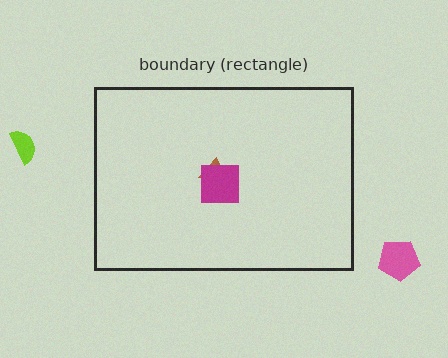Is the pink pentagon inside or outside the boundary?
Outside.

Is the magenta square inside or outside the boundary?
Inside.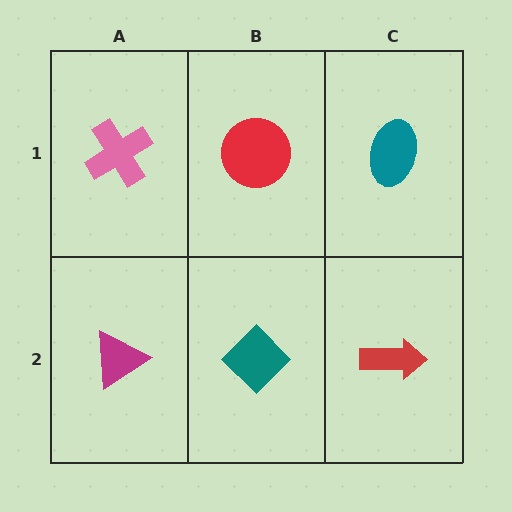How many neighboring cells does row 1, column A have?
2.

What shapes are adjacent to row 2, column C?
A teal ellipse (row 1, column C), a teal diamond (row 2, column B).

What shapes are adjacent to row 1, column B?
A teal diamond (row 2, column B), a pink cross (row 1, column A), a teal ellipse (row 1, column C).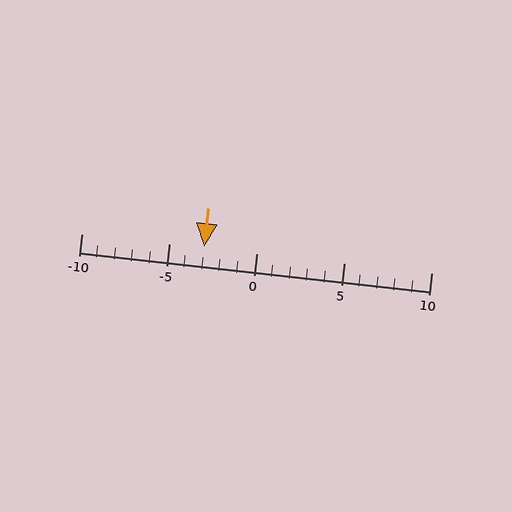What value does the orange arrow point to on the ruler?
The orange arrow points to approximately -3.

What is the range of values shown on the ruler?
The ruler shows values from -10 to 10.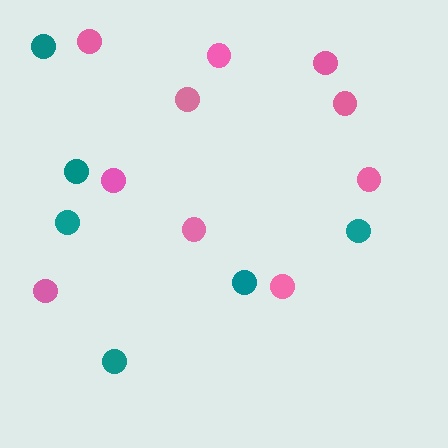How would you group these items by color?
There are 2 groups: one group of teal circles (6) and one group of pink circles (10).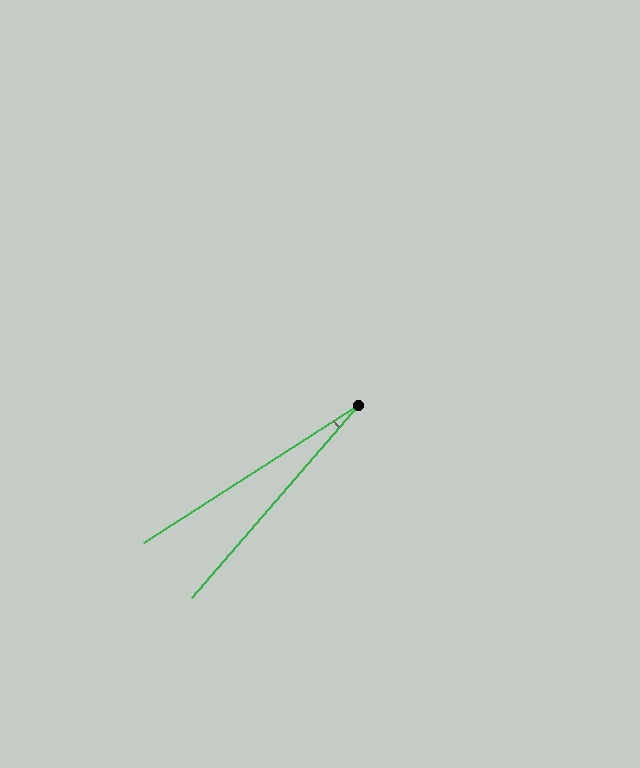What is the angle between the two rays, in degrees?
Approximately 17 degrees.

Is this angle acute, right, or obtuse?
It is acute.